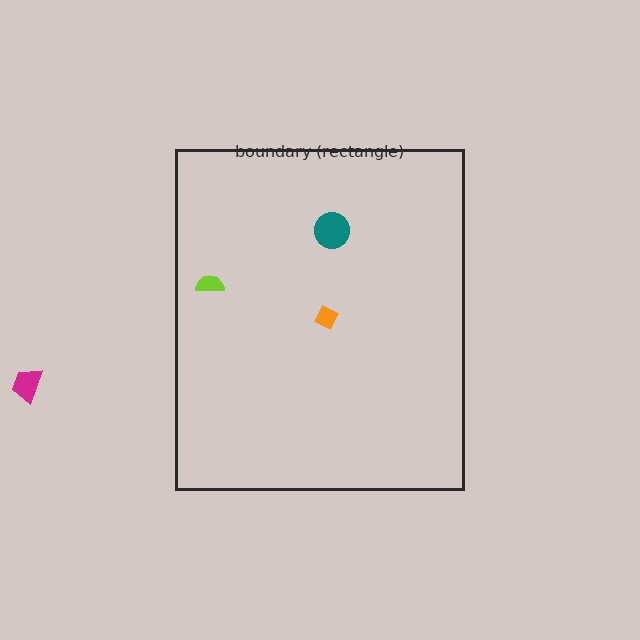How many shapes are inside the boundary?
3 inside, 1 outside.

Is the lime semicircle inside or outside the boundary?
Inside.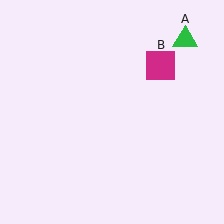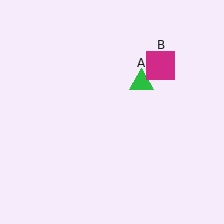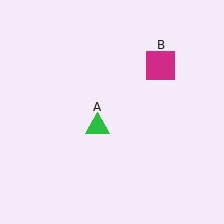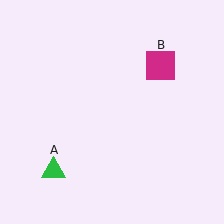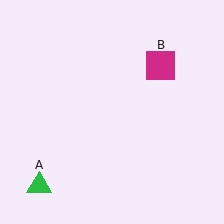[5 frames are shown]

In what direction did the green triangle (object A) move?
The green triangle (object A) moved down and to the left.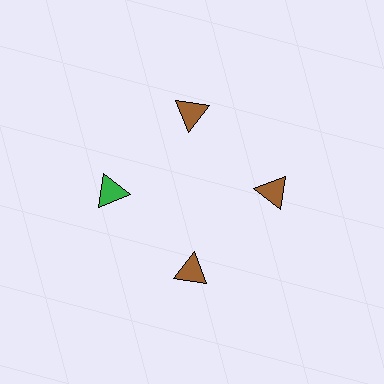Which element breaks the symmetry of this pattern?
The green triangle at roughly the 9 o'clock position breaks the symmetry. All other shapes are brown triangles.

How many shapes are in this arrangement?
There are 4 shapes arranged in a ring pattern.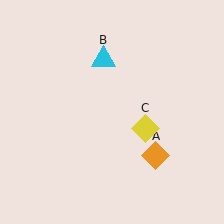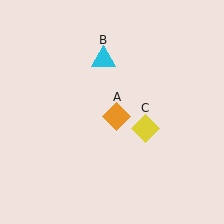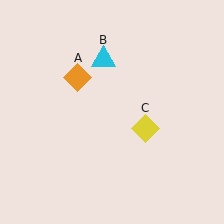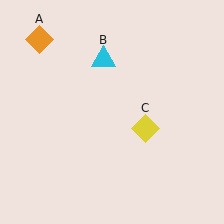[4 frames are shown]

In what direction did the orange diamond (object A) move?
The orange diamond (object A) moved up and to the left.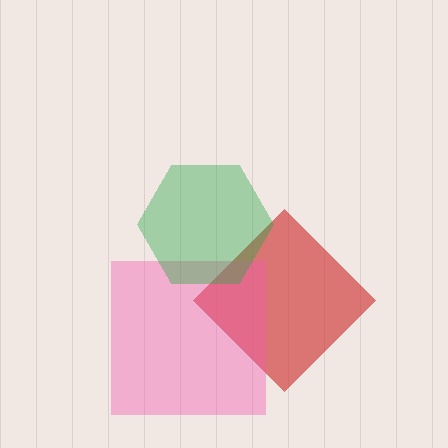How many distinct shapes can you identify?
There are 3 distinct shapes: a red diamond, a pink square, a green hexagon.